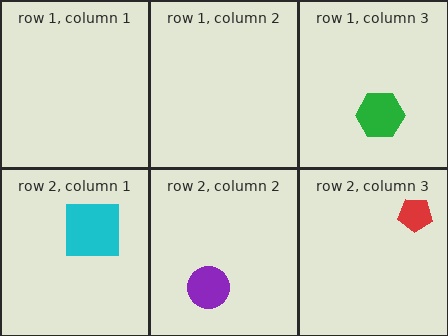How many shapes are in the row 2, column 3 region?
1.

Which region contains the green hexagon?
The row 1, column 3 region.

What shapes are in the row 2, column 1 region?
The cyan square.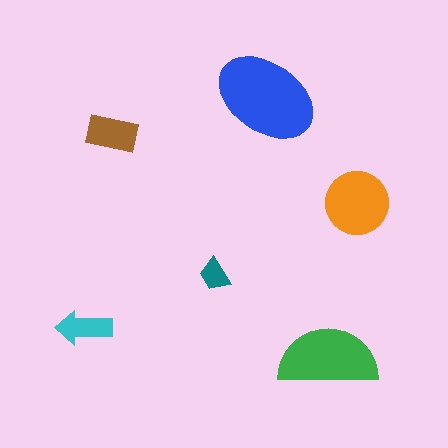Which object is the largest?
The blue ellipse.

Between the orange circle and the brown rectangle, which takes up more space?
The orange circle.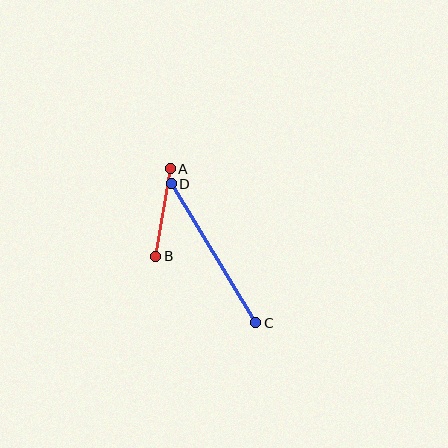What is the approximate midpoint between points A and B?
The midpoint is at approximately (163, 213) pixels.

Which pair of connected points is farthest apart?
Points C and D are farthest apart.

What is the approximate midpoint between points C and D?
The midpoint is at approximately (213, 253) pixels.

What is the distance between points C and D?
The distance is approximately 162 pixels.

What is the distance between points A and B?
The distance is approximately 89 pixels.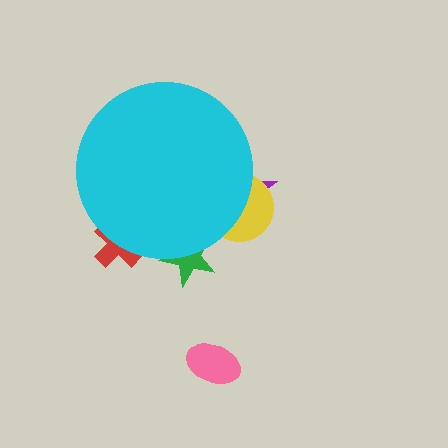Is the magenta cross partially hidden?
Yes, the magenta cross is partially hidden behind the cyan circle.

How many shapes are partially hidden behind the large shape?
5 shapes are partially hidden.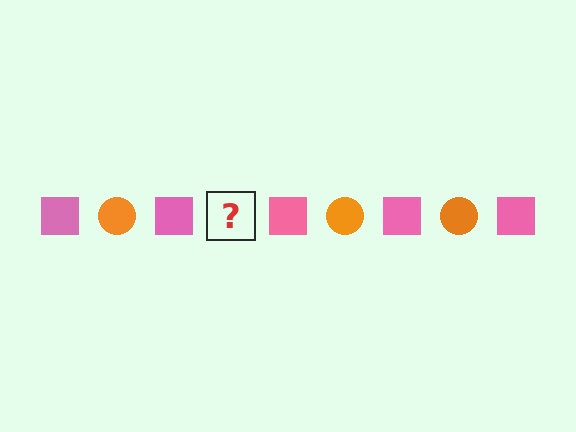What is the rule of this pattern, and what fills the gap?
The rule is that the pattern alternates between pink square and orange circle. The gap should be filled with an orange circle.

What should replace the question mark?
The question mark should be replaced with an orange circle.